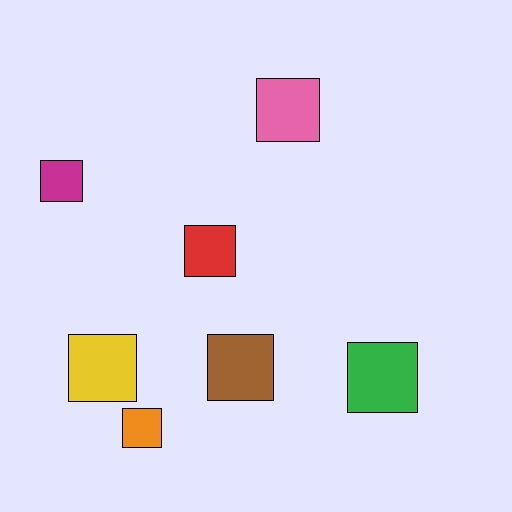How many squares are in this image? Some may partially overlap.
There are 7 squares.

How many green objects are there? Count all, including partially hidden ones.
There is 1 green object.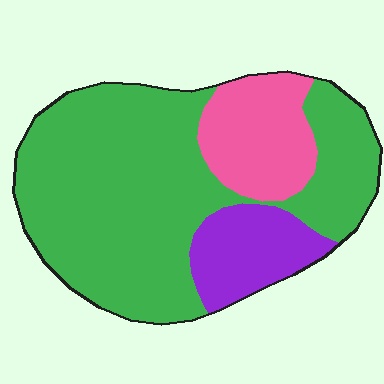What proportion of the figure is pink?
Pink takes up between a sixth and a third of the figure.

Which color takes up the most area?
Green, at roughly 70%.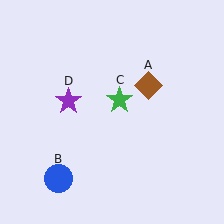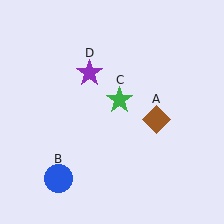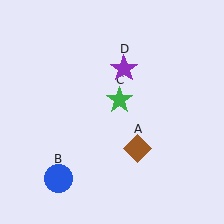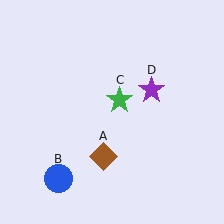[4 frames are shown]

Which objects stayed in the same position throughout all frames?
Blue circle (object B) and green star (object C) remained stationary.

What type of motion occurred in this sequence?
The brown diamond (object A), purple star (object D) rotated clockwise around the center of the scene.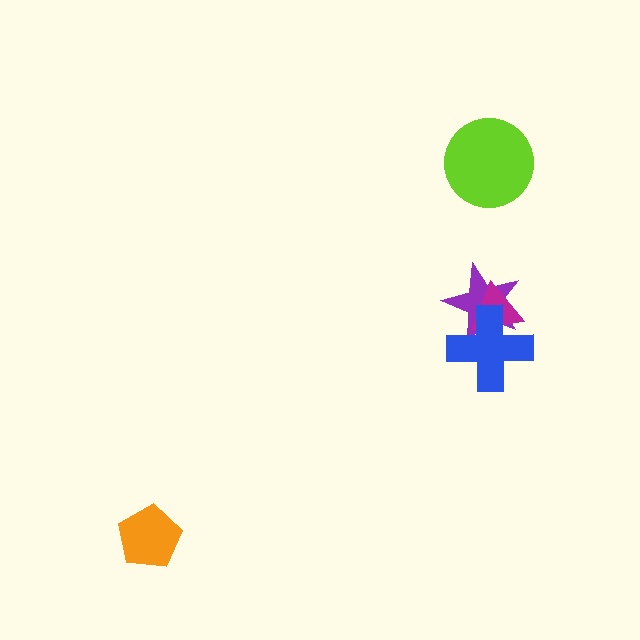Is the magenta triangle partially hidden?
Yes, it is partially covered by another shape.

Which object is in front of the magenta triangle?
The blue cross is in front of the magenta triangle.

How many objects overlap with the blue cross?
2 objects overlap with the blue cross.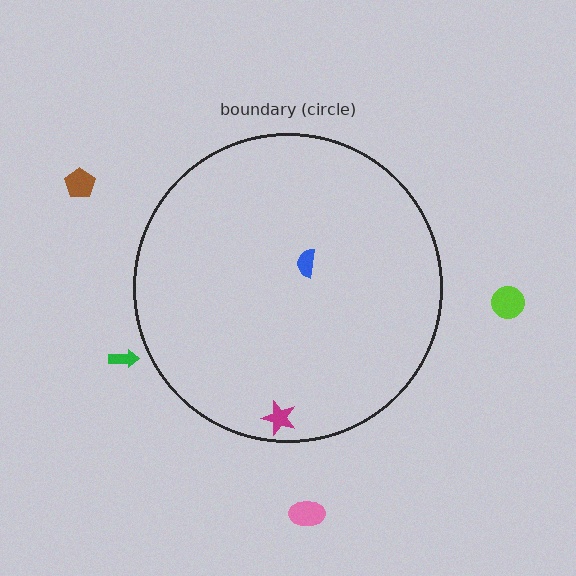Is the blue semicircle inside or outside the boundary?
Inside.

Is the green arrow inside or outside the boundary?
Outside.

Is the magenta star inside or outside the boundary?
Inside.